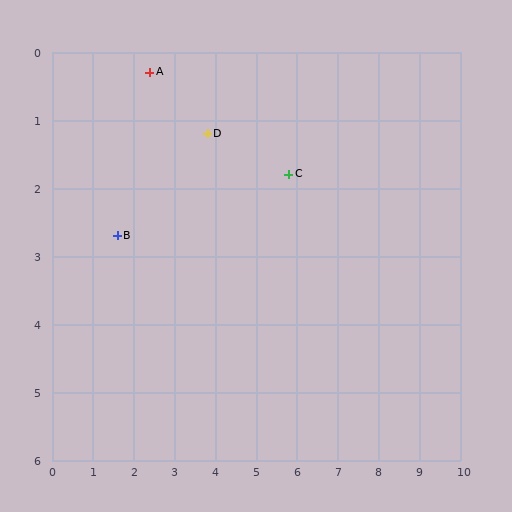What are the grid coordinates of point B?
Point B is at approximately (1.6, 2.7).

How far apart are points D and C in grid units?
Points D and C are about 2.1 grid units apart.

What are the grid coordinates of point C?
Point C is at approximately (5.8, 1.8).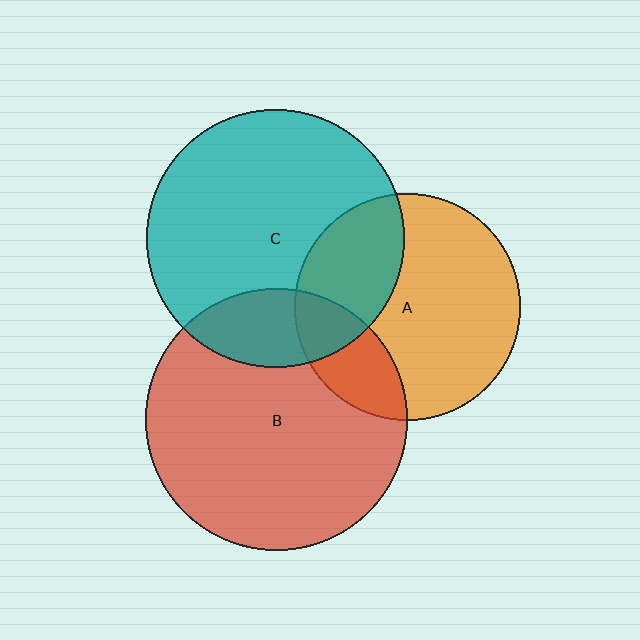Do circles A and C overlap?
Yes.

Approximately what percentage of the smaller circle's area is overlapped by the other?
Approximately 30%.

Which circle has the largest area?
Circle B (red).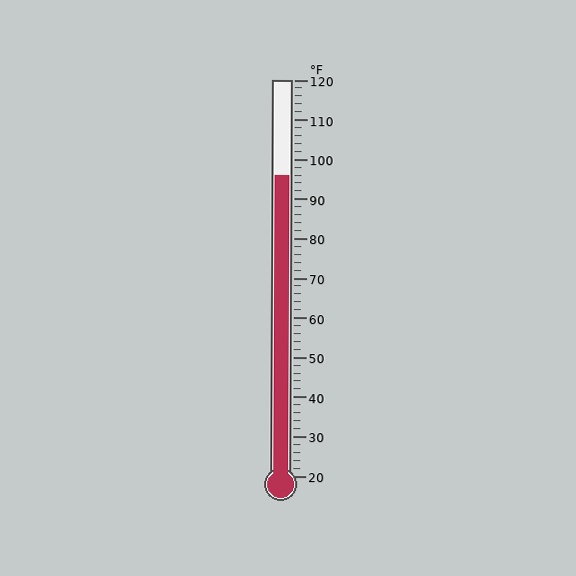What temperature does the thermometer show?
The thermometer shows approximately 96°F.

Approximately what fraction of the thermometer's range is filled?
The thermometer is filled to approximately 75% of its range.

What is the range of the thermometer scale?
The thermometer scale ranges from 20°F to 120°F.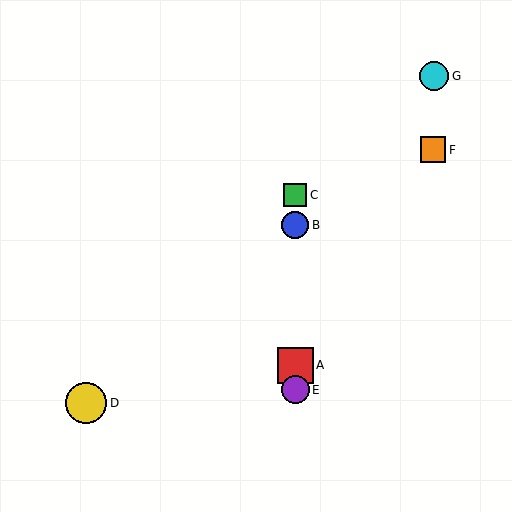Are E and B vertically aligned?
Yes, both are at x≈295.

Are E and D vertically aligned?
No, E is at x≈295 and D is at x≈86.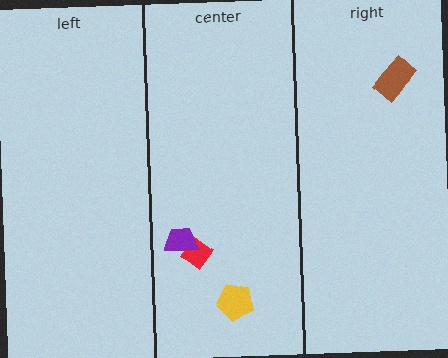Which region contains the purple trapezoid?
The center region.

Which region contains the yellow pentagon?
The center region.